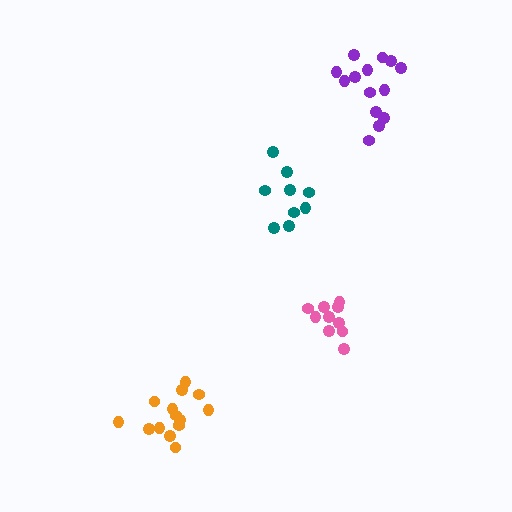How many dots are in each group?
Group 1: 10 dots, Group 2: 14 dots, Group 3: 14 dots, Group 4: 9 dots (47 total).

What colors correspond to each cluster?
The clusters are colored: pink, orange, purple, teal.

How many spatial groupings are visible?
There are 4 spatial groupings.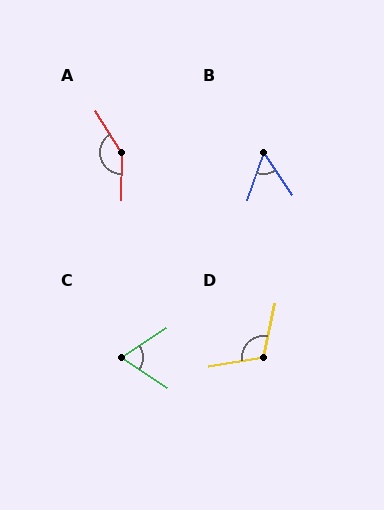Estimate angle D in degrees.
Approximately 112 degrees.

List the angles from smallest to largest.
B (53°), C (67°), D (112°), A (148°).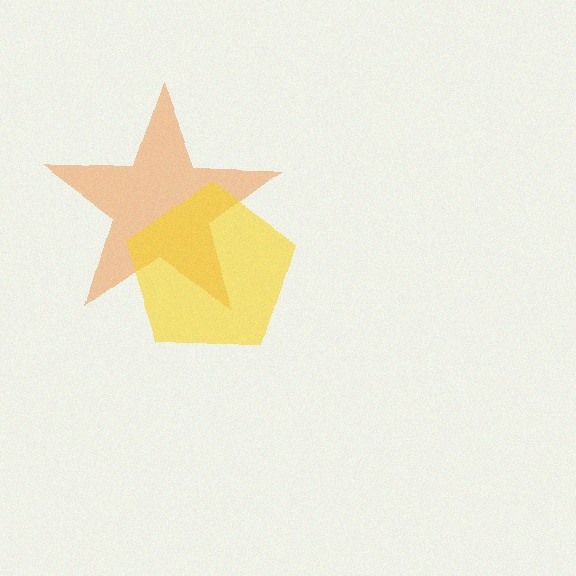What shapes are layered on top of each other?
The layered shapes are: an orange star, a yellow pentagon.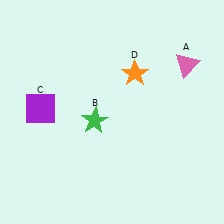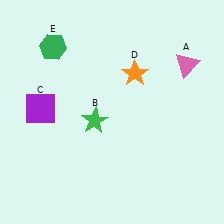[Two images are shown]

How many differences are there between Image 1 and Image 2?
There is 1 difference between the two images.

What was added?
A green hexagon (E) was added in Image 2.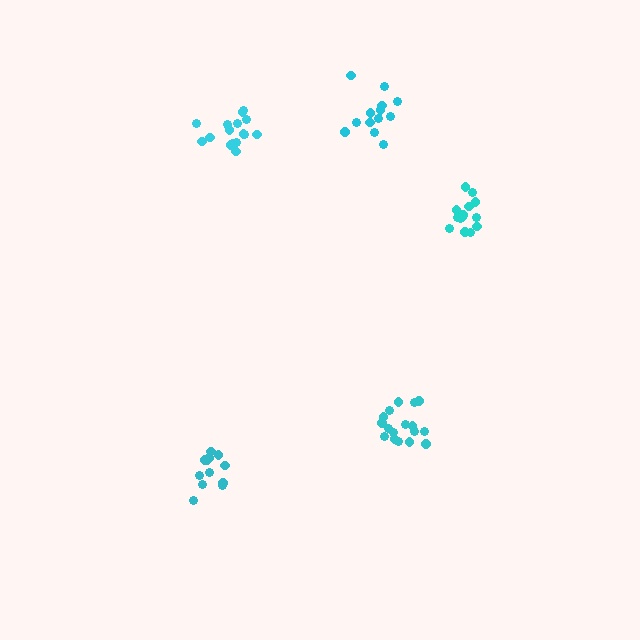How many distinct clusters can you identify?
There are 5 distinct clusters.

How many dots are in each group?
Group 1: 17 dots, Group 2: 12 dots, Group 3: 13 dots, Group 4: 14 dots, Group 5: 16 dots (72 total).